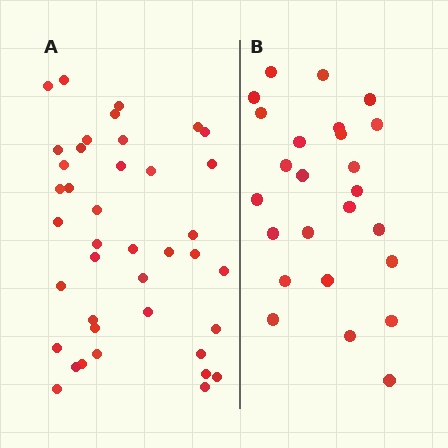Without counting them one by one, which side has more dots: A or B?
Region A (the left region) has more dots.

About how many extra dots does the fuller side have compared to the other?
Region A has approximately 15 more dots than region B.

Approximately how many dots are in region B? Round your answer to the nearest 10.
About 20 dots. (The exact count is 25, which rounds to 20.)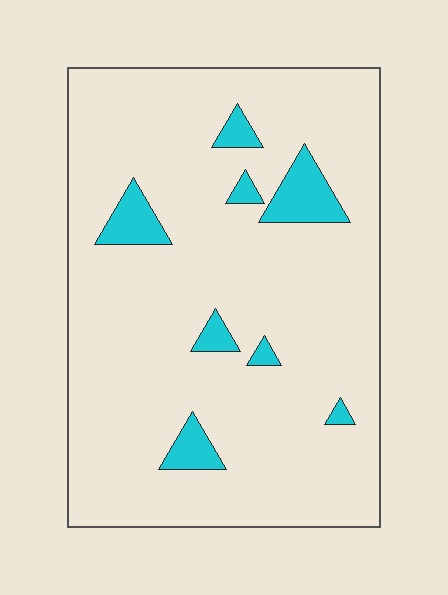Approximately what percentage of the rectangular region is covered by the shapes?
Approximately 10%.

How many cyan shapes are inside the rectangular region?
8.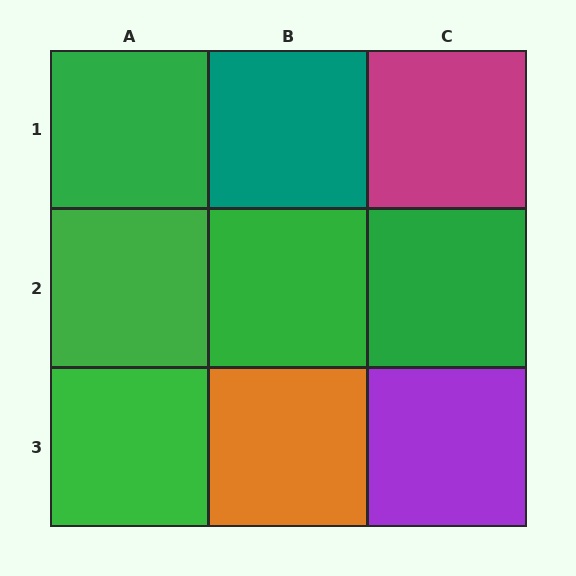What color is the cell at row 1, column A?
Green.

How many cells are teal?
1 cell is teal.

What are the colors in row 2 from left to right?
Green, green, green.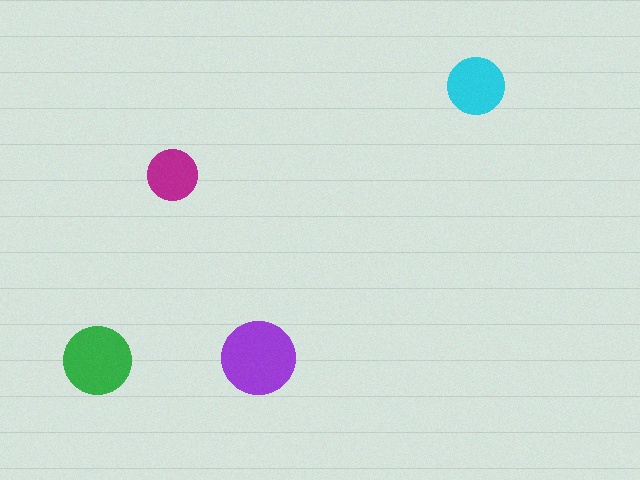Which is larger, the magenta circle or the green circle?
The green one.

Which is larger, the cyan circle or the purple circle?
The purple one.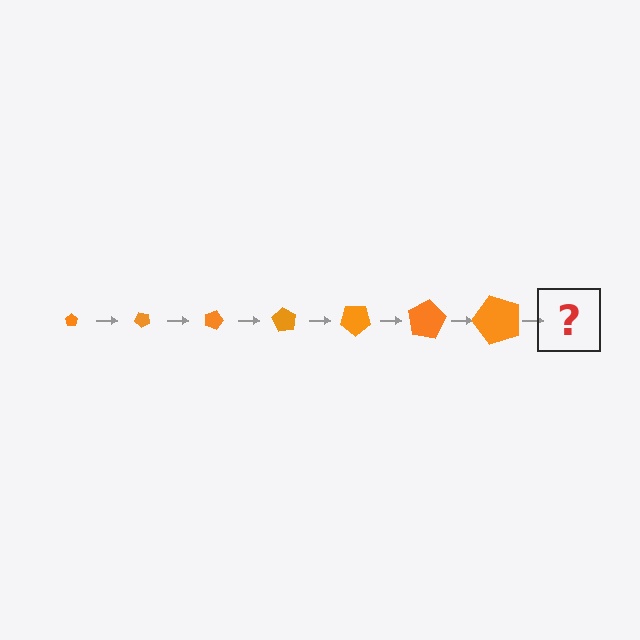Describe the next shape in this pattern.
It should be a pentagon, larger than the previous one and rotated 315 degrees from the start.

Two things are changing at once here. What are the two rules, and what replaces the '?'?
The two rules are that the pentagon grows larger each step and it rotates 45 degrees each step. The '?' should be a pentagon, larger than the previous one and rotated 315 degrees from the start.